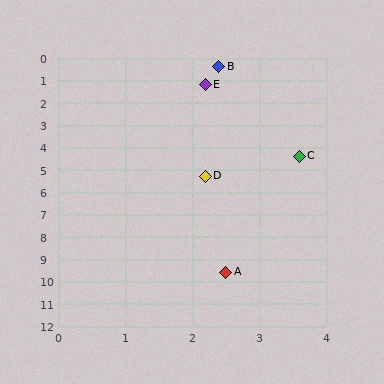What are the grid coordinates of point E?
Point E is at approximately (2.2, 1.2).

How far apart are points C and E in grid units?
Points C and E are about 3.5 grid units apart.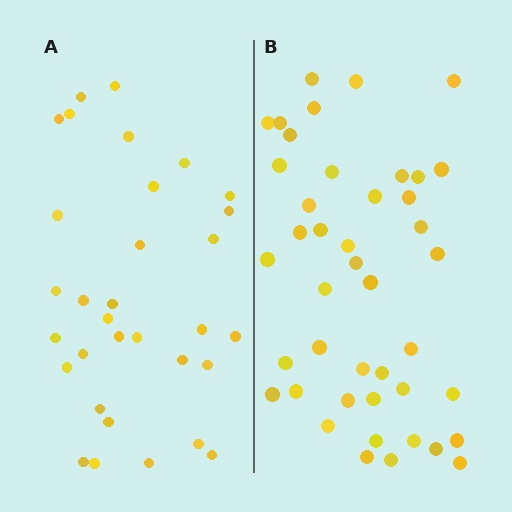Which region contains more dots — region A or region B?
Region B (the right region) has more dots.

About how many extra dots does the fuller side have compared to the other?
Region B has roughly 12 or so more dots than region A.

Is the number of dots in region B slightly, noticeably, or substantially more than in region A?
Region B has noticeably more, but not dramatically so. The ratio is roughly 1.3 to 1.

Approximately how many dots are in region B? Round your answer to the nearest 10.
About 40 dots. (The exact count is 43, which rounds to 40.)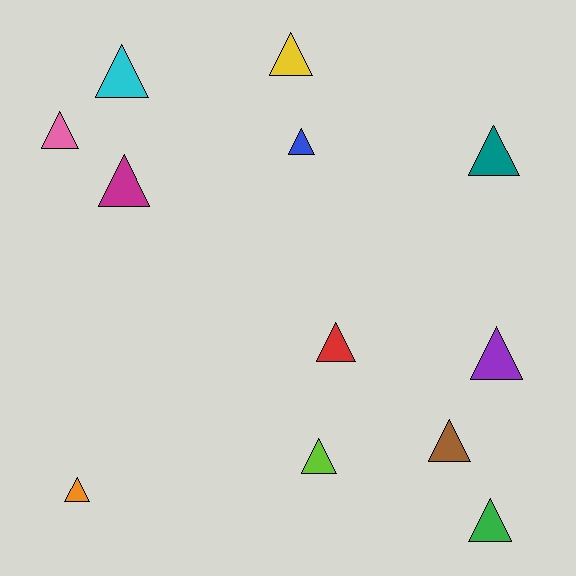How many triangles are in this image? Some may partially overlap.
There are 12 triangles.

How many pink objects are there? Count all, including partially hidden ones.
There is 1 pink object.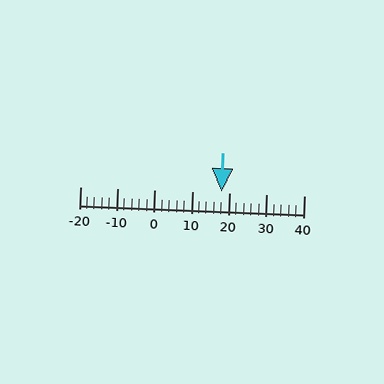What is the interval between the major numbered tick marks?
The major tick marks are spaced 10 units apart.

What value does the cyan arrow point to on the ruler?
The cyan arrow points to approximately 18.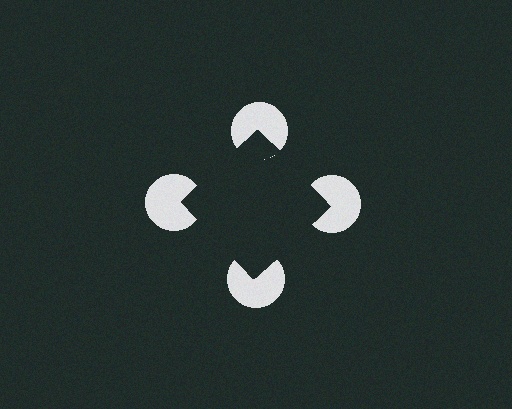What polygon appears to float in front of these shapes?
An illusory square — its edges are inferred from the aligned wedge cuts in the pac-man discs, not physically drawn.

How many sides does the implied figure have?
4 sides.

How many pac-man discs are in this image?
There are 4 — one at each vertex of the illusory square.